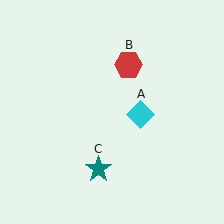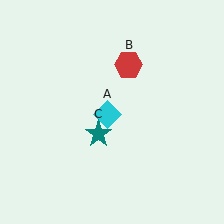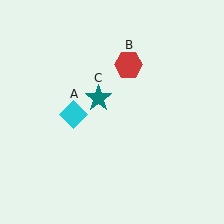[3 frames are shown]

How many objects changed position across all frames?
2 objects changed position: cyan diamond (object A), teal star (object C).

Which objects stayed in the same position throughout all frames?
Red hexagon (object B) remained stationary.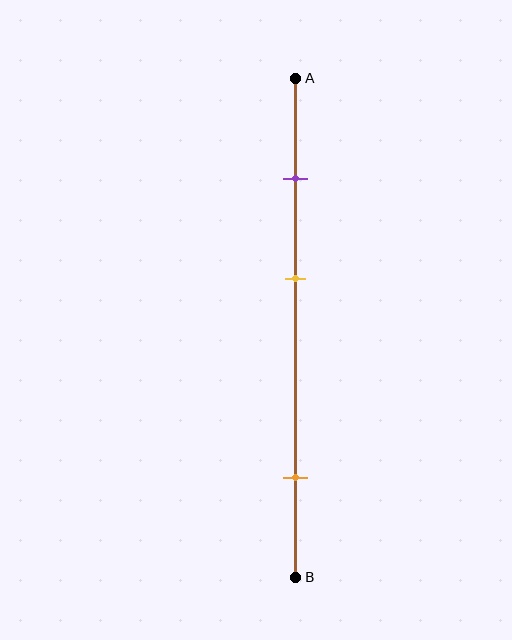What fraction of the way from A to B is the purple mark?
The purple mark is approximately 20% (0.2) of the way from A to B.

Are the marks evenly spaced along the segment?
No, the marks are not evenly spaced.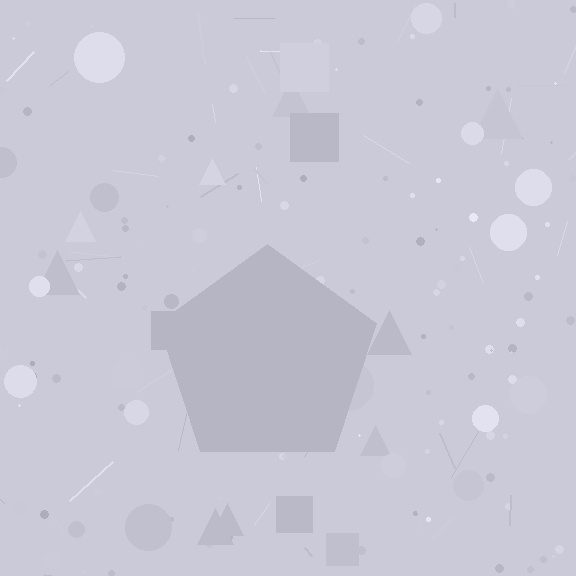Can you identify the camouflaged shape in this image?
The camouflaged shape is a pentagon.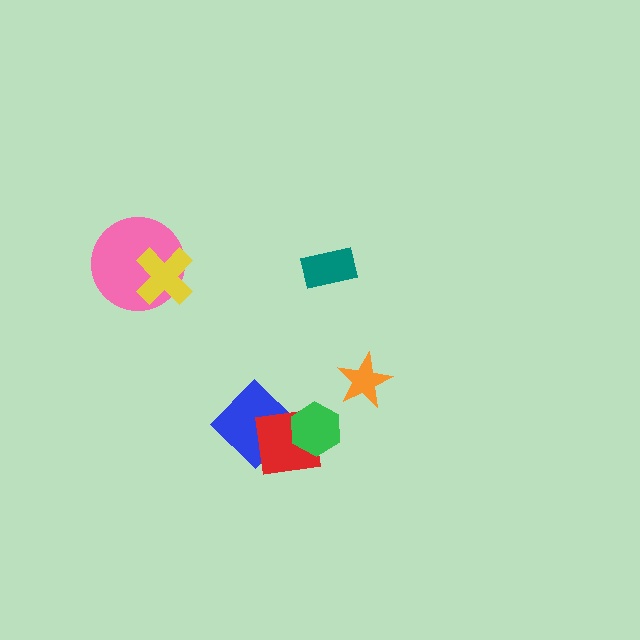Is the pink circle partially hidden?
Yes, it is partially covered by another shape.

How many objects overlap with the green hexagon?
2 objects overlap with the green hexagon.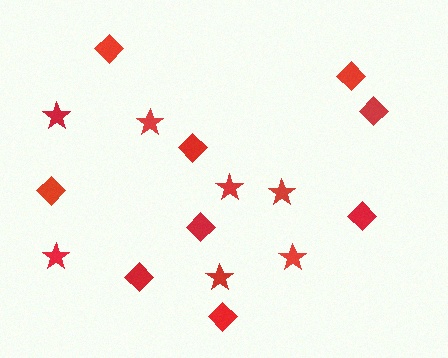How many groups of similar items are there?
There are 2 groups: one group of stars (7) and one group of diamonds (9).